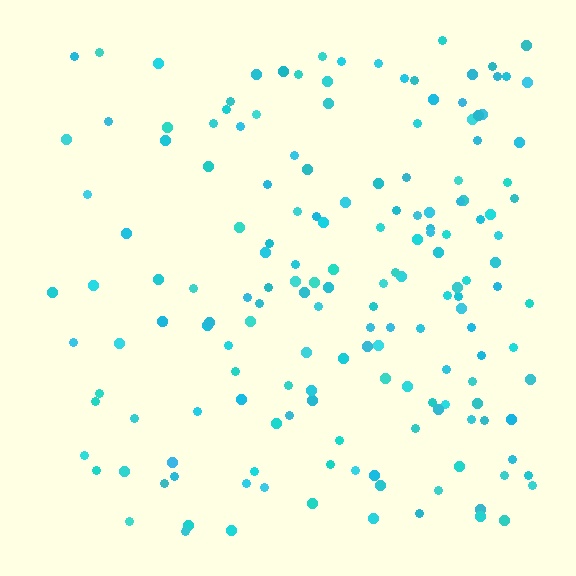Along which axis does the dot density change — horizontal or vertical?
Horizontal.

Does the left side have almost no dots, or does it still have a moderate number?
Still a moderate number, just noticeably fewer than the right.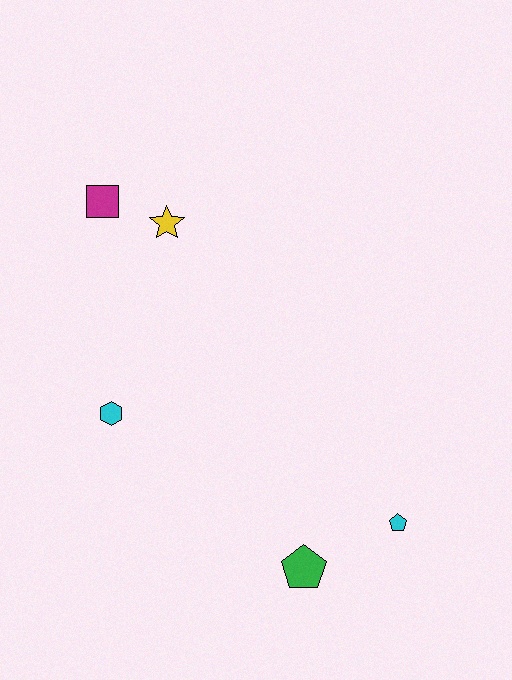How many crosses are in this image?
There are no crosses.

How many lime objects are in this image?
There are no lime objects.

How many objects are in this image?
There are 5 objects.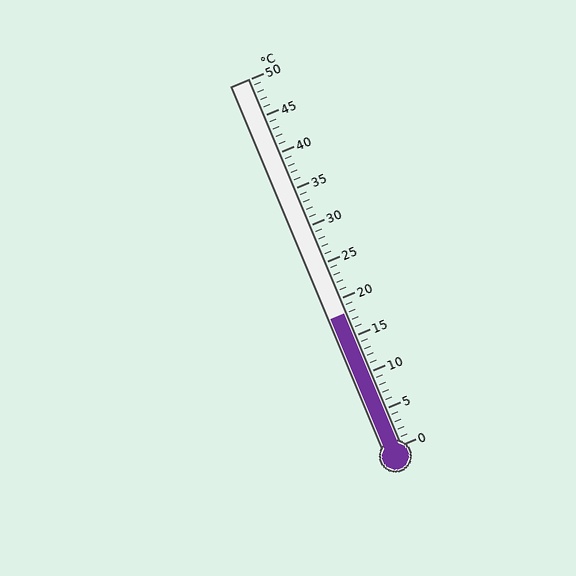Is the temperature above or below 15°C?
The temperature is above 15°C.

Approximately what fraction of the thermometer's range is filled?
The thermometer is filled to approximately 35% of its range.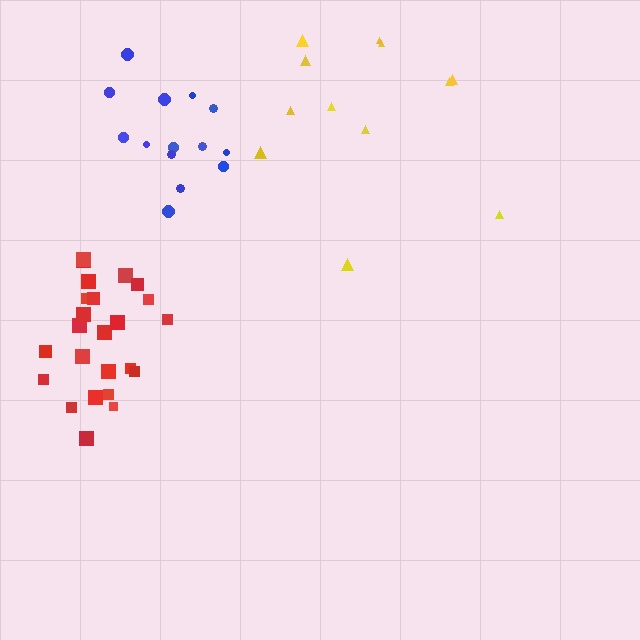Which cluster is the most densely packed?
Red.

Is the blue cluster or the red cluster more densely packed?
Red.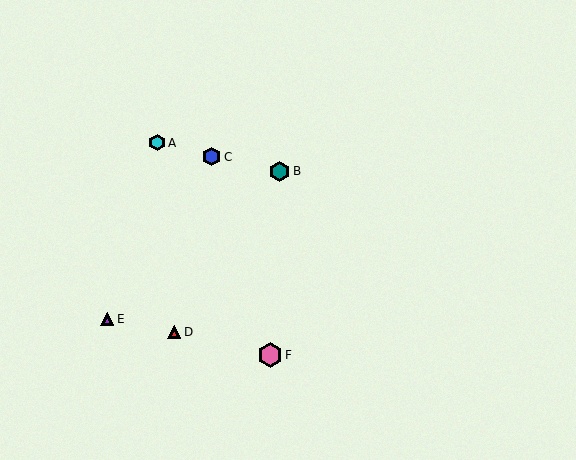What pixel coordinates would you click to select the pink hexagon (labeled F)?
Click at (270, 355) to select the pink hexagon F.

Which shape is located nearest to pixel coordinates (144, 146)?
The cyan hexagon (labeled A) at (157, 143) is nearest to that location.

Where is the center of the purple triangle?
The center of the purple triangle is at (107, 319).